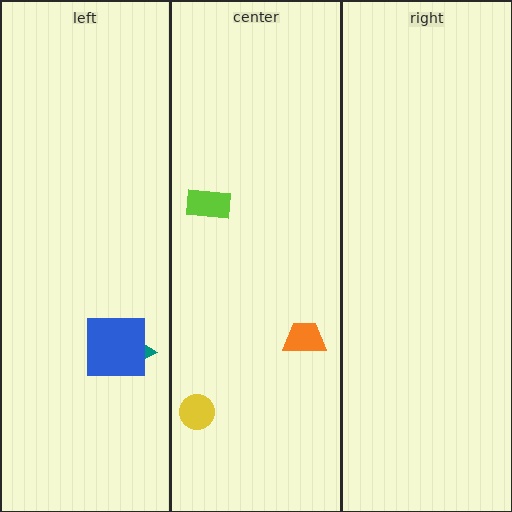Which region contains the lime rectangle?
The center region.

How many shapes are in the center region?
3.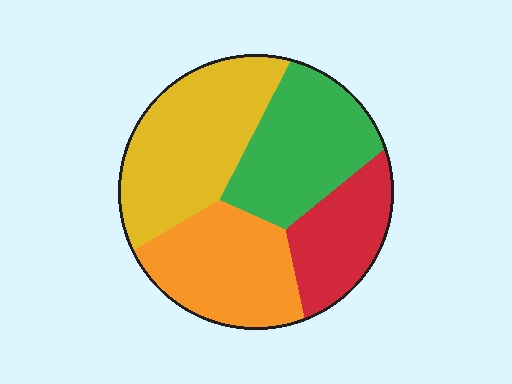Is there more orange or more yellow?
Yellow.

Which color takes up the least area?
Red, at roughly 20%.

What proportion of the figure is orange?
Orange covers 25% of the figure.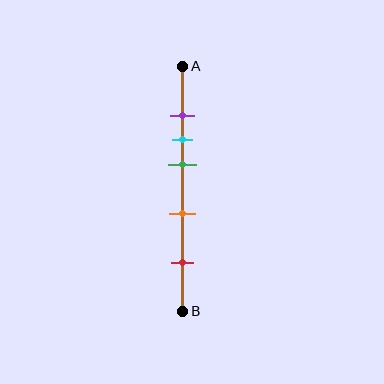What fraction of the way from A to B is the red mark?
The red mark is approximately 80% (0.8) of the way from A to B.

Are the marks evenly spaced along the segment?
No, the marks are not evenly spaced.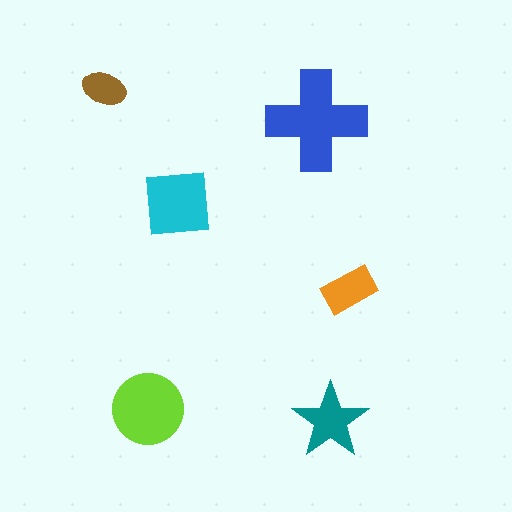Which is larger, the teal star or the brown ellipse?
The teal star.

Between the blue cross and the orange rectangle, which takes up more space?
The blue cross.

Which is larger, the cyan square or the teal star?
The cyan square.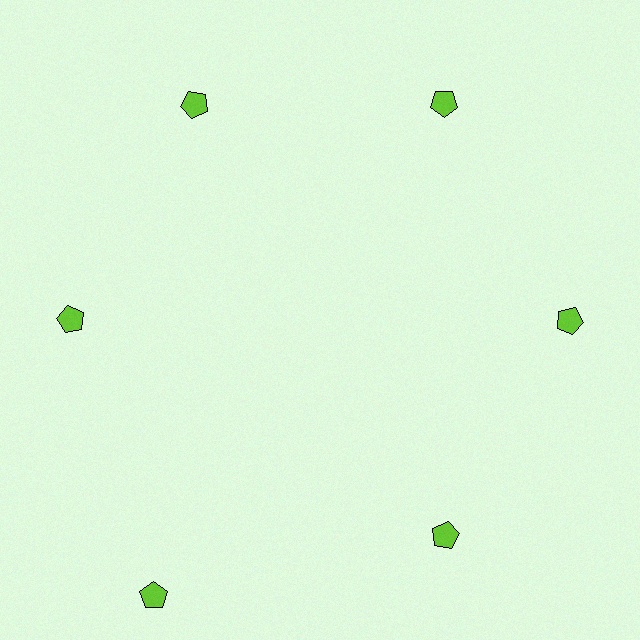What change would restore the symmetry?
The symmetry would be restored by moving it inward, back onto the ring so that all 6 pentagons sit at equal angles and equal distance from the center.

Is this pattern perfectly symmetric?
No. The 6 lime pentagons are arranged in a ring, but one element near the 7 o'clock position is pushed outward from the center, breaking the 6-fold rotational symmetry.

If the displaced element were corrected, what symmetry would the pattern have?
It would have 6-fold rotational symmetry — the pattern would map onto itself every 60 degrees.